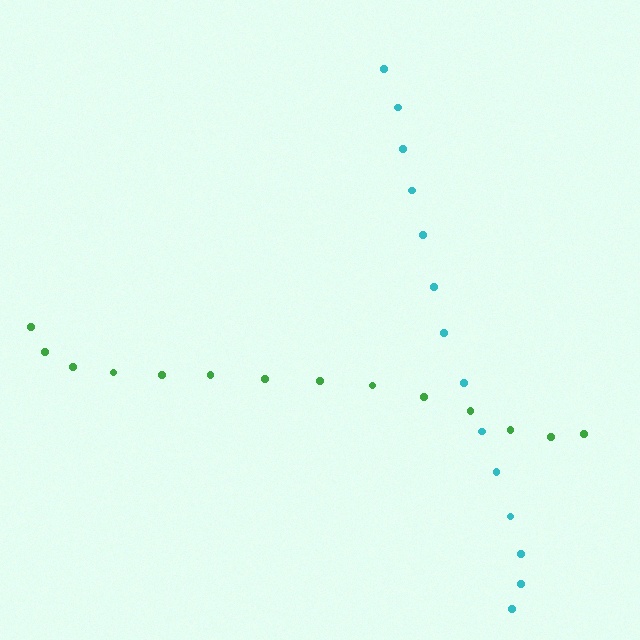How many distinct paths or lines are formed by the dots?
There are 2 distinct paths.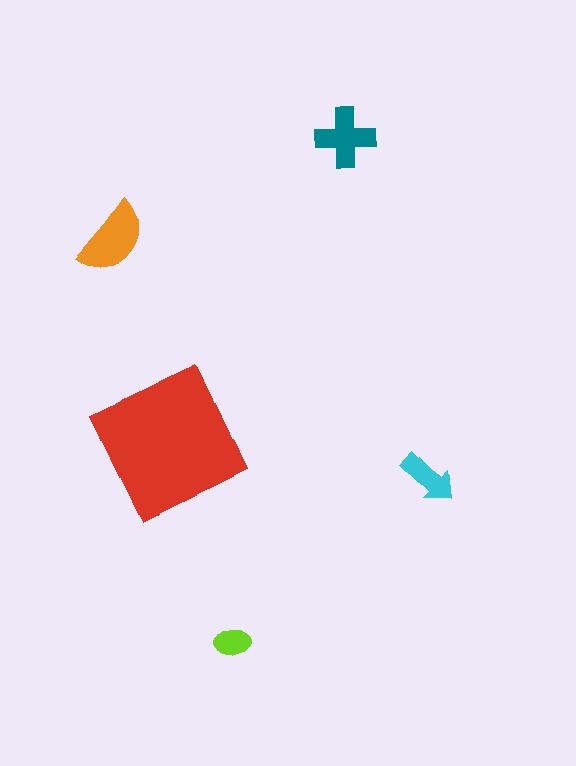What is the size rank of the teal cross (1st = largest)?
3rd.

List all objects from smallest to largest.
The lime ellipse, the cyan arrow, the teal cross, the orange semicircle, the red square.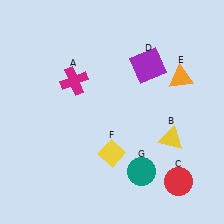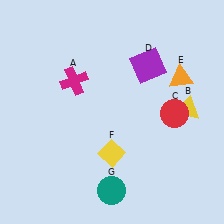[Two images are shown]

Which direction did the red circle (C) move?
The red circle (C) moved up.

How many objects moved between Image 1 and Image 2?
3 objects moved between the two images.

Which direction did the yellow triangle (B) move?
The yellow triangle (B) moved up.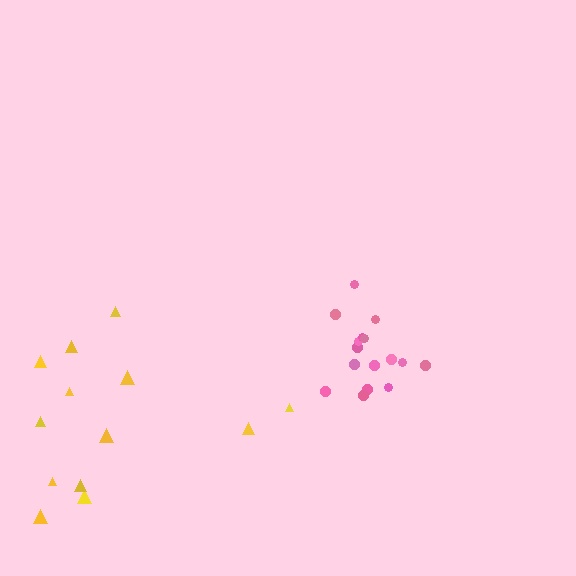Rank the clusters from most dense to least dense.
pink, yellow.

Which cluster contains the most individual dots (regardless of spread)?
Pink (16).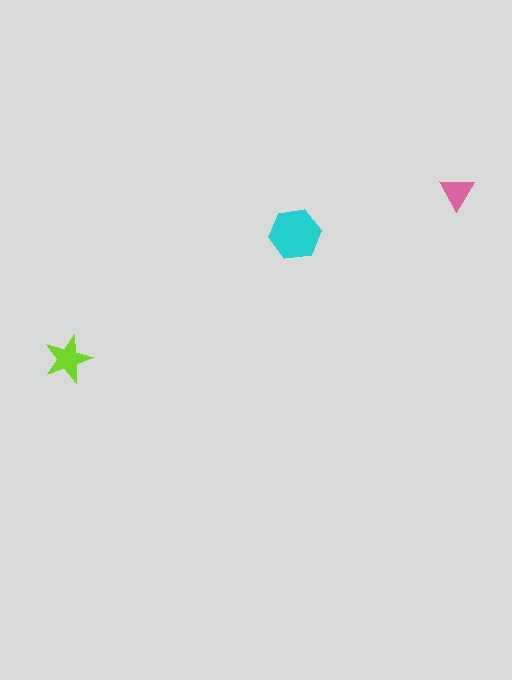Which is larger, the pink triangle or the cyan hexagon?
The cyan hexagon.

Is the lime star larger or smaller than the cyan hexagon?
Smaller.